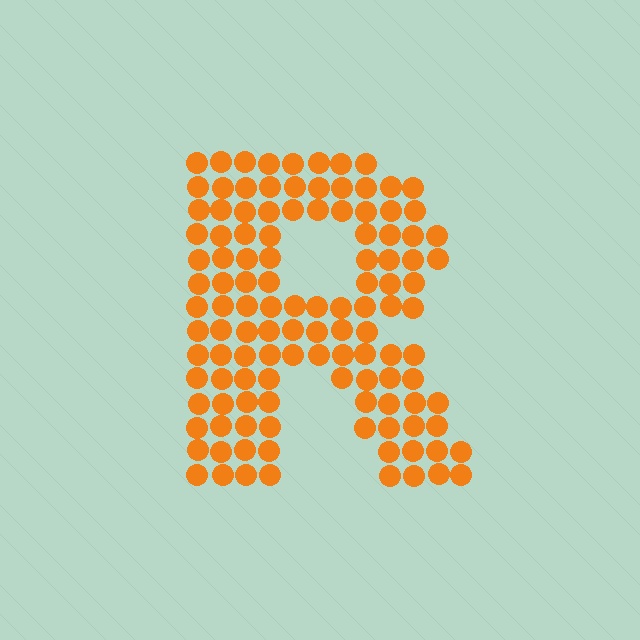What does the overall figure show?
The overall figure shows the letter R.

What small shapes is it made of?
It is made of small circles.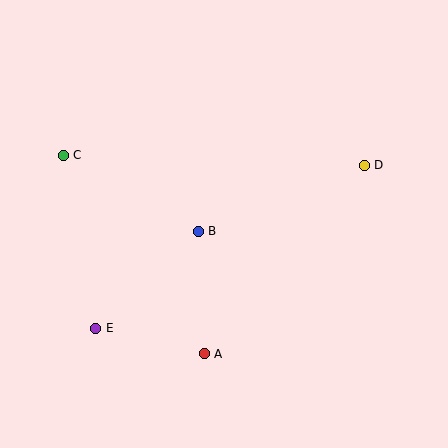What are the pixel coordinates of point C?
Point C is at (63, 155).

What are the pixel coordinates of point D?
Point D is at (364, 165).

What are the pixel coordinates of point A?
Point A is at (204, 354).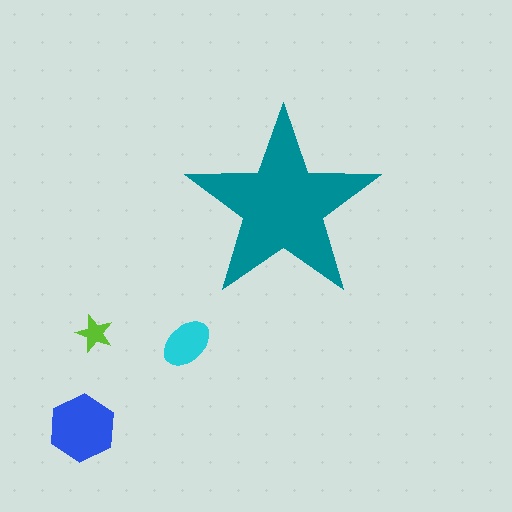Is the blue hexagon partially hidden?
No, the blue hexagon is fully visible.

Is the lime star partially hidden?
No, the lime star is fully visible.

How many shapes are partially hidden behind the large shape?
0 shapes are partially hidden.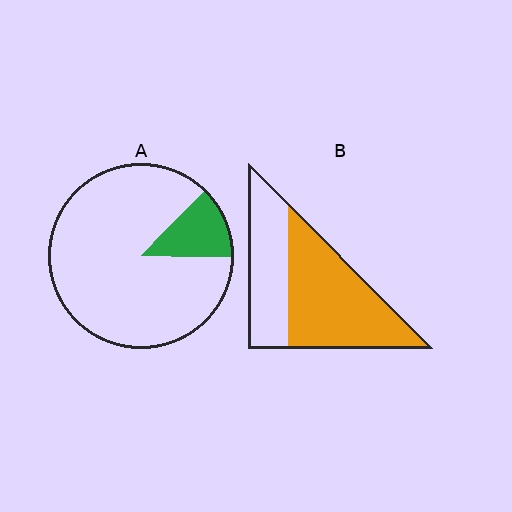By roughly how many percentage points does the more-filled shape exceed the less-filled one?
By roughly 50 percentage points (B over A).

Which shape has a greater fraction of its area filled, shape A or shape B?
Shape B.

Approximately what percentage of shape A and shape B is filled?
A is approximately 15% and B is approximately 60%.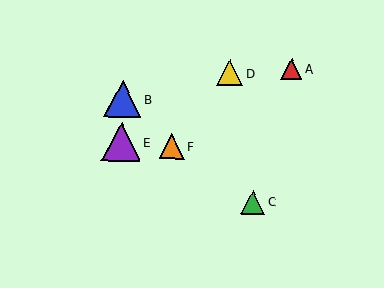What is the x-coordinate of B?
Object B is at x≈122.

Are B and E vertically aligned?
Yes, both are at x≈122.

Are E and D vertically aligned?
No, E is at x≈121 and D is at x≈230.